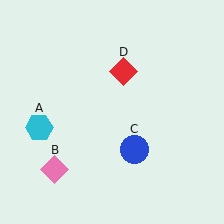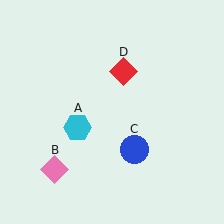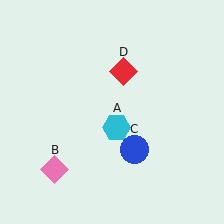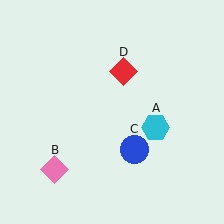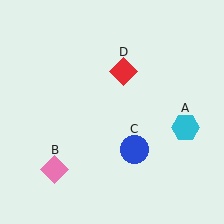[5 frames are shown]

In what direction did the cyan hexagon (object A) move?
The cyan hexagon (object A) moved right.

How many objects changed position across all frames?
1 object changed position: cyan hexagon (object A).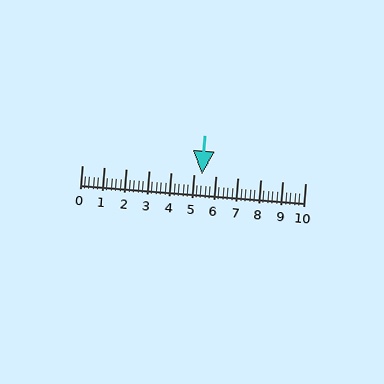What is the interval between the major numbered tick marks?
The major tick marks are spaced 1 units apart.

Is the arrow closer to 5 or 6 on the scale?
The arrow is closer to 5.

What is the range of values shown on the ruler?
The ruler shows values from 0 to 10.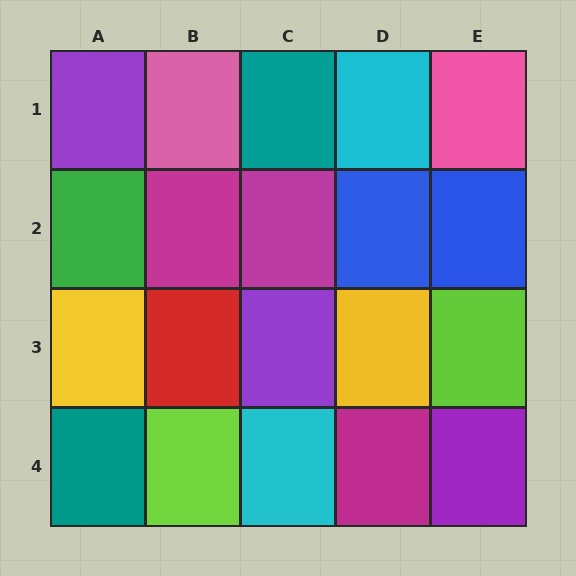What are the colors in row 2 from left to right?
Green, magenta, magenta, blue, blue.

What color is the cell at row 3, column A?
Yellow.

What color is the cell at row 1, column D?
Cyan.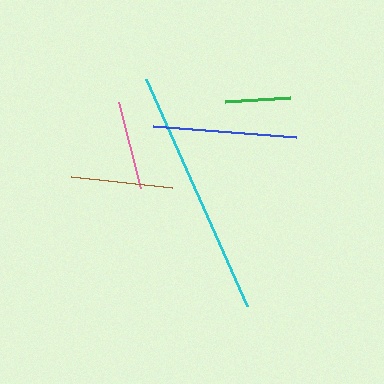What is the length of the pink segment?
The pink segment is approximately 89 pixels long.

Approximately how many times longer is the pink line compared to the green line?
The pink line is approximately 1.4 times the length of the green line.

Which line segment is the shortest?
The green line is the shortest at approximately 65 pixels.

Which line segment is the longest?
The cyan line is the longest at approximately 248 pixels.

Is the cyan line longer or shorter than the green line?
The cyan line is longer than the green line.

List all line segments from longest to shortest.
From longest to shortest: cyan, blue, brown, pink, green.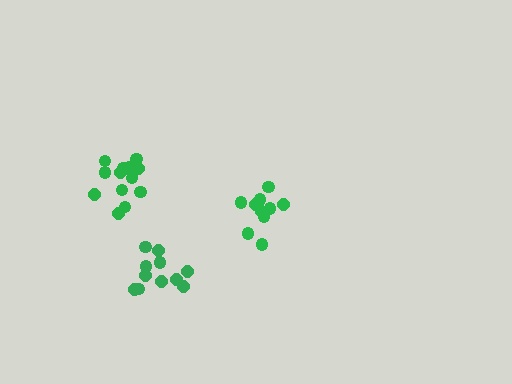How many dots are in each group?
Group 1: 11 dots, Group 2: 14 dots, Group 3: 10 dots (35 total).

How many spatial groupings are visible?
There are 3 spatial groupings.